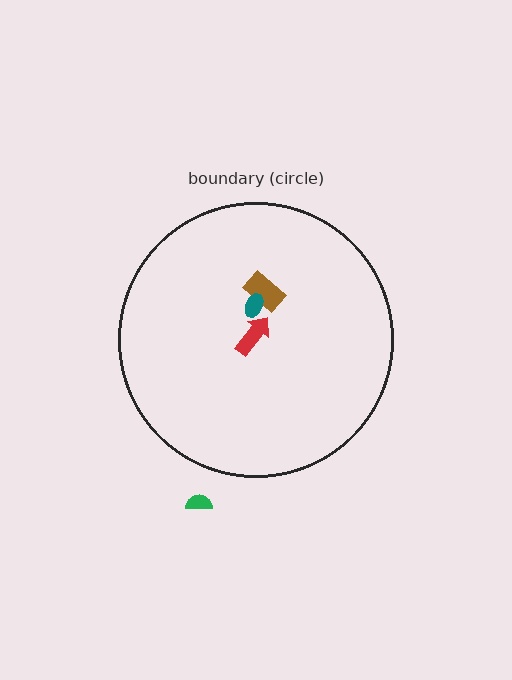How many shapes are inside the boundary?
3 inside, 1 outside.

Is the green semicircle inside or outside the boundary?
Outside.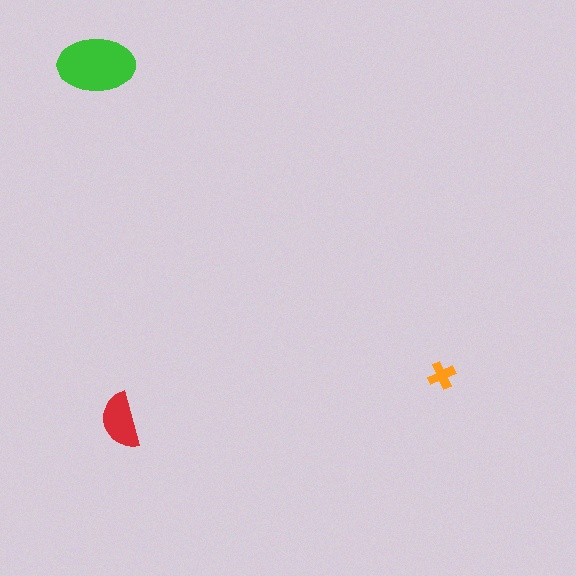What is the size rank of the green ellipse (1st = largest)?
1st.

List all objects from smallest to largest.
The orange cross, the red semicircle, the green ellipse.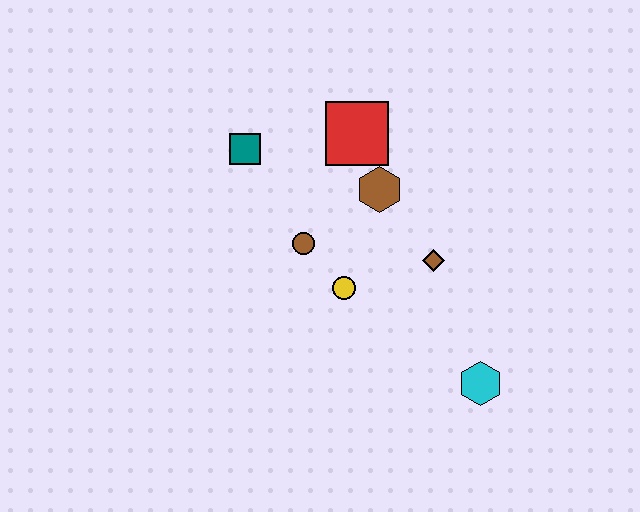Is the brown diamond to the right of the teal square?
Yes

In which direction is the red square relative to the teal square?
The red square is to the right of the teal square.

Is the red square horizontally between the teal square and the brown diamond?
Yes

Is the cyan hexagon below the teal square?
Yes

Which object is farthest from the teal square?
The cyan hexagon is farthest from the teal square.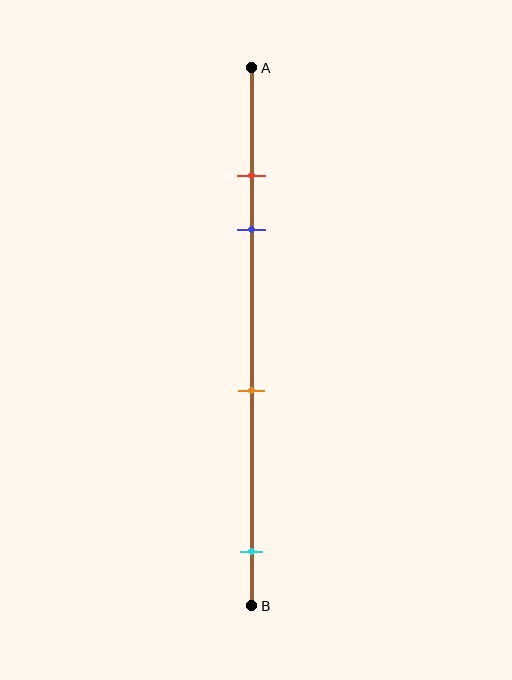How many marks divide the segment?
There are 4 marks dividing the segment.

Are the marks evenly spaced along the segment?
No, the marks are not evenly spaced.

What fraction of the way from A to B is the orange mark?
The orange mark is approximately 60% (0.6) of the way from A to B.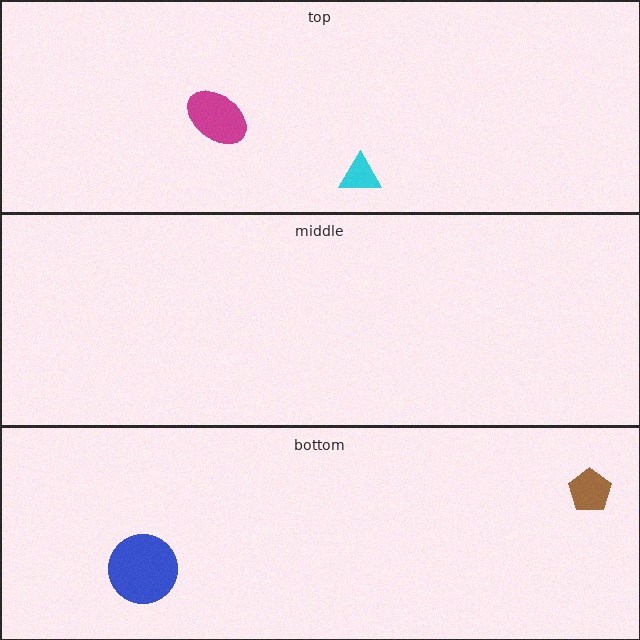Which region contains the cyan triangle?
The top region.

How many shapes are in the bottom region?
2.